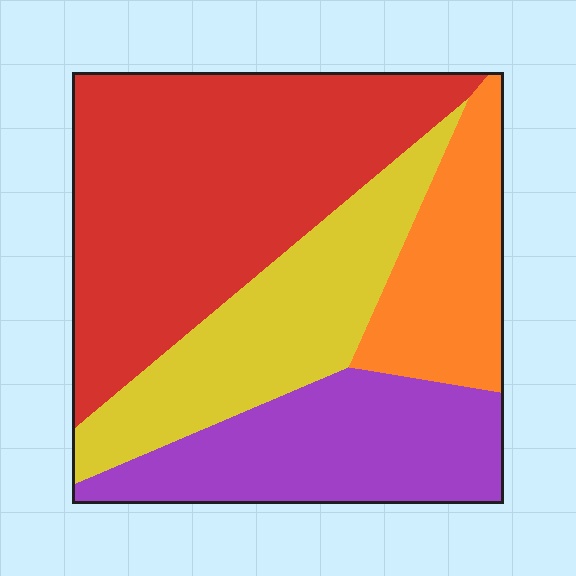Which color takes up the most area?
Red, at roughly 40%.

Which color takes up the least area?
Orange, at roughly 15%.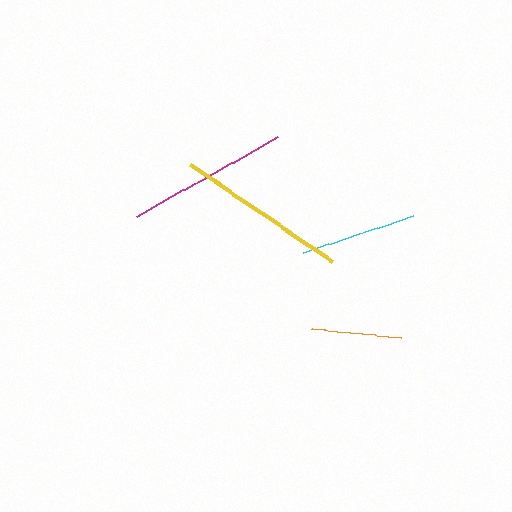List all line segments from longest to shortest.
From longest to shortest: yellow, magenta, cyan, orange.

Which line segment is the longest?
The yellow line is the longest at approximately 171 pixels.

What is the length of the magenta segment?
The magenta segment is approximately 162 pixels long.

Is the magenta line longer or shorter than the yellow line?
The yellow line is longer than the magenta line.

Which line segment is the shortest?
The orange line is the shortest at approximately 91 pixels.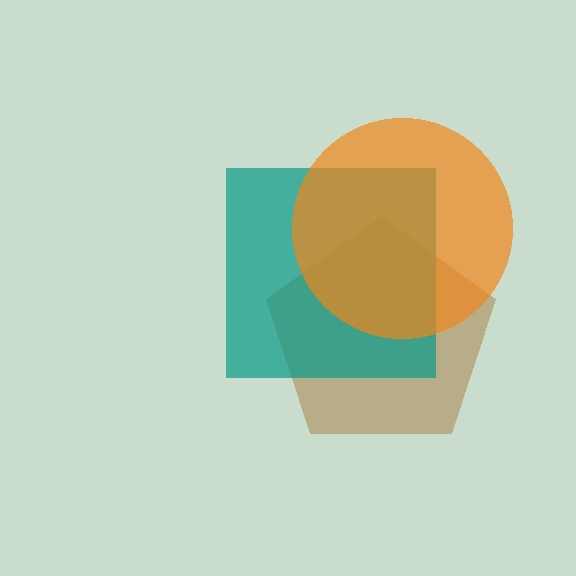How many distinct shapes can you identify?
There are 3 distinct shapes: a brown pentagon, a teal square, an orange circle.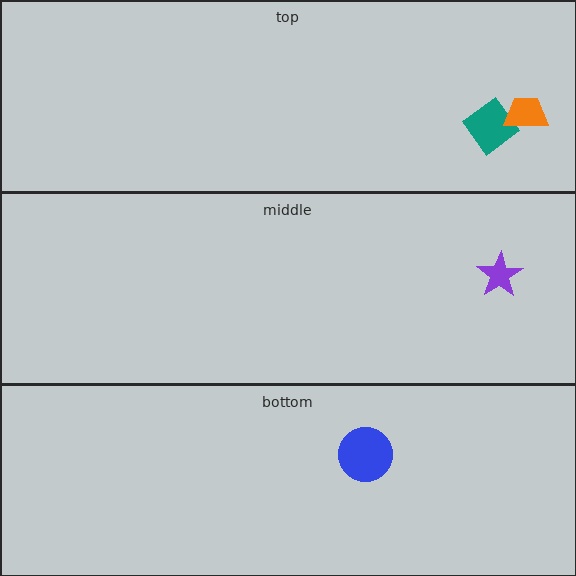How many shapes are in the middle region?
1.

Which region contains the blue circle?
The bottom region.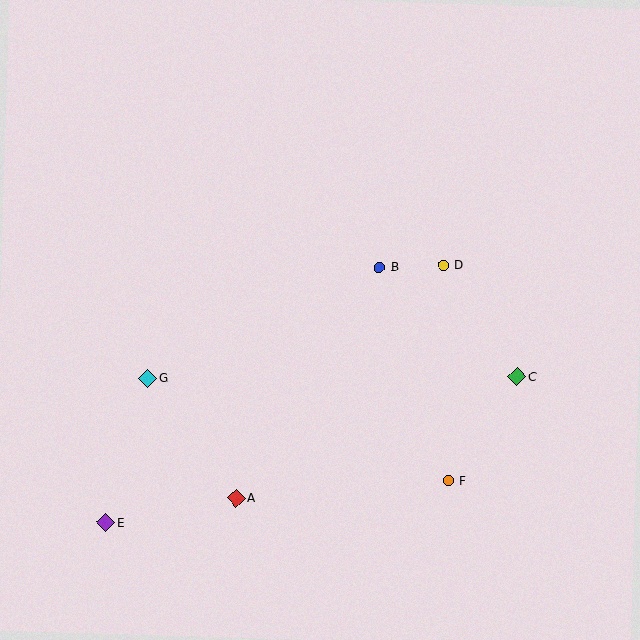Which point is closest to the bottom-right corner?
Point F is closest to the bottom-right corner.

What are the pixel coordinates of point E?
Point E is at (106, 522).